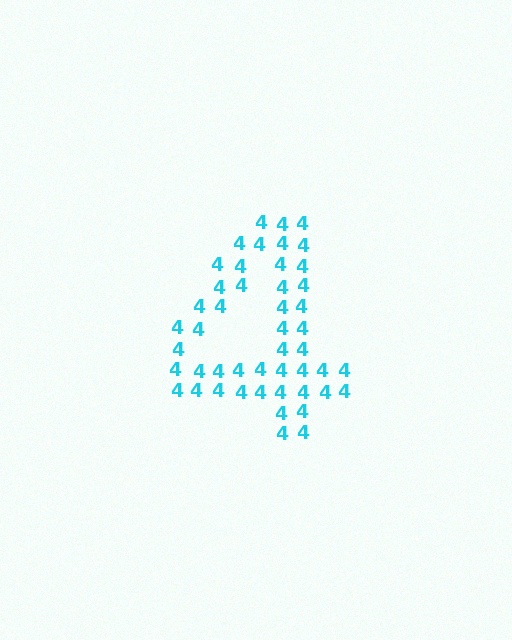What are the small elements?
The small elements are digit 4's.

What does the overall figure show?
The overall figure shows the digit 4.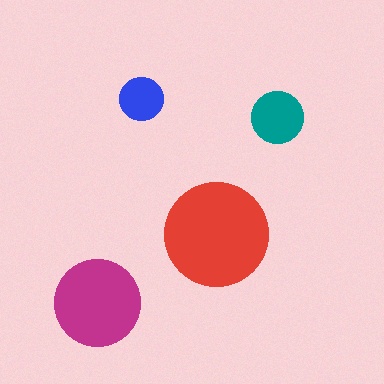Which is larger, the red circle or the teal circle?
The red one.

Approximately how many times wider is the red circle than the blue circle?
About 2.5 times wider.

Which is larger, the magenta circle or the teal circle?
The magenta one.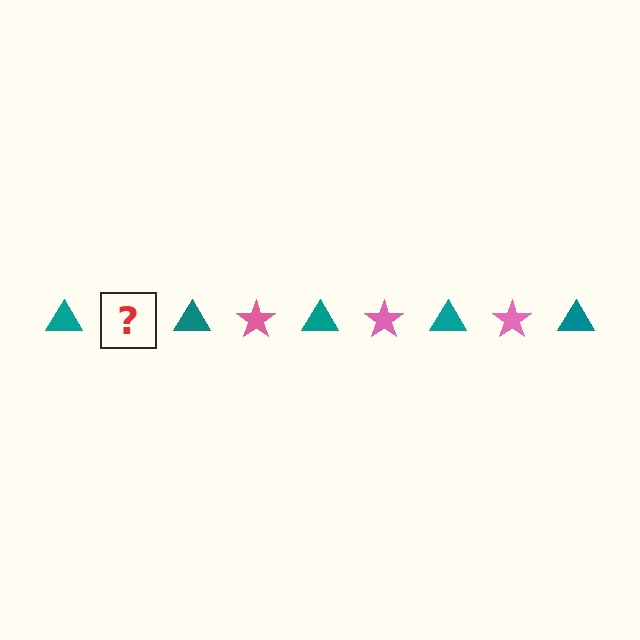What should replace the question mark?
The question mark should be replaced with a pink star.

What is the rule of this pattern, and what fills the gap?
The rule is that the pattern alternates between teal triangle and pink star. The gap should be filled with a pink star.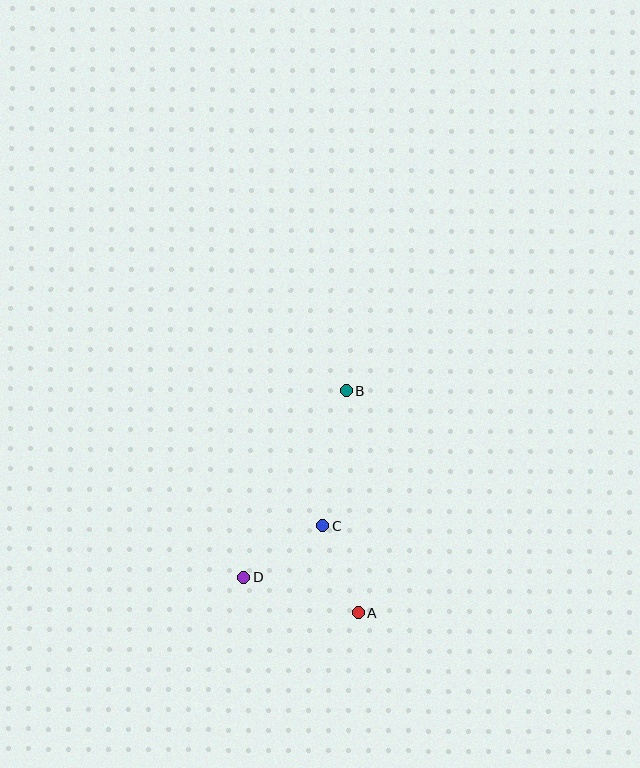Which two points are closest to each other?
Points A and C are closest to each other.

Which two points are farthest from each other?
Points A and B are farthest from each other.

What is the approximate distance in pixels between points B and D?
The distance between B and D is approximately 212 pixels.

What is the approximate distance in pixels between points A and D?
The distance between A and D is approximately 120 pixels.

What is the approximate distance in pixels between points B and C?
The distance between B and C is approximately 137 pixels.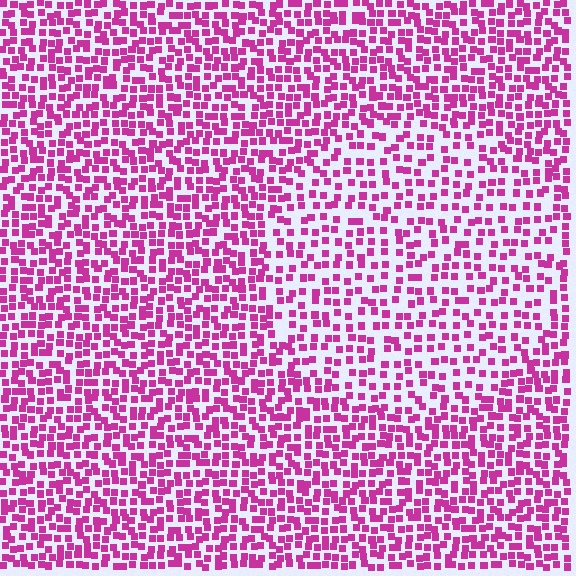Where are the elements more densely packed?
The elements are more densely packed outside the circle boundary.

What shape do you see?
I see a circle.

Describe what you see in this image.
The image contains small magenta elements arranged at two different densities. A circle-shaped region is visible where the elements are less densely packed than the surrounding area.